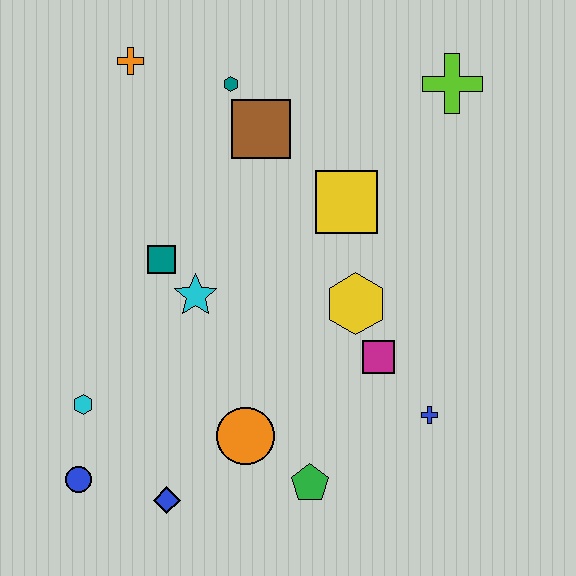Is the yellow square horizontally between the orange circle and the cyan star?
No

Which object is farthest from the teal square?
The lime cross is farthest from the teal square.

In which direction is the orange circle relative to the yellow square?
The orange circle is below the yellow square.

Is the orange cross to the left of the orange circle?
Yes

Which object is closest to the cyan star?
The teal square is closest to the cyan star.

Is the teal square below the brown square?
Yes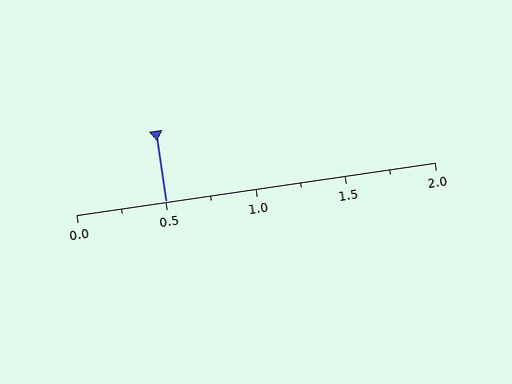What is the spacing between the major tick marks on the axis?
The major ticks are spaced 0.5 apart.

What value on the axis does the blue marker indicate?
The marker indicates approximately 0.5.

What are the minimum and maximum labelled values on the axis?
The axis runs from 0.0 to 2.0.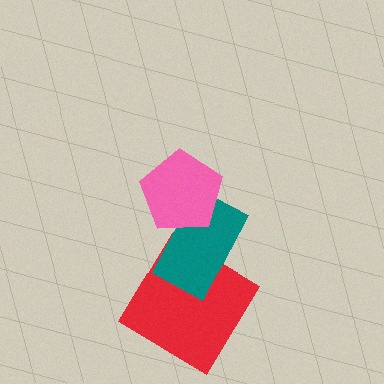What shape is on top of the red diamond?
The teal rectangle is on top of the red diamond.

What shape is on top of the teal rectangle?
The pink pentagon is on top of the teal rectangle.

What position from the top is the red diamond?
The red diamond is 3rd from the top.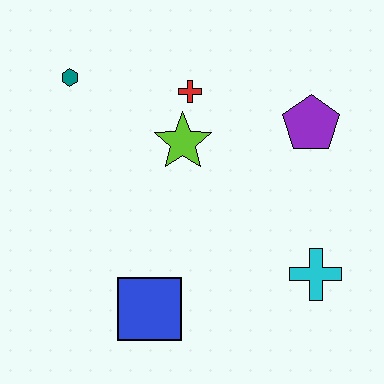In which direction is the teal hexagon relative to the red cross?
The teal hexagon is to the left of the red cross.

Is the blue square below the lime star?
Yes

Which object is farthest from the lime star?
The cyan cross is farthest from the lime star.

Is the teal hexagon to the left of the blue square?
Yes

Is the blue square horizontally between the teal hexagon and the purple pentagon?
Yes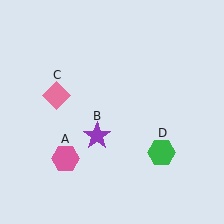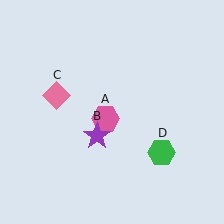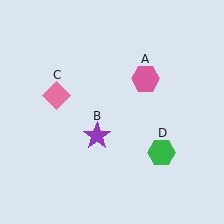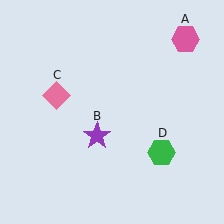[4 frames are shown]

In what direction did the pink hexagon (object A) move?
The pink hexagon (object A) moved up and to the right.